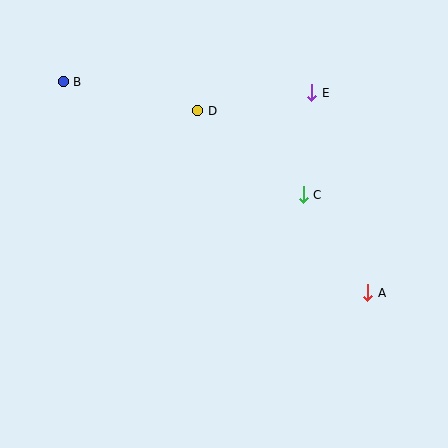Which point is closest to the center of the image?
Point C at (303, 195) is closest to the center.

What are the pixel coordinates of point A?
Point A is at (368, 293).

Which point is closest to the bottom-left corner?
Point B is closest to the bottom-left corner.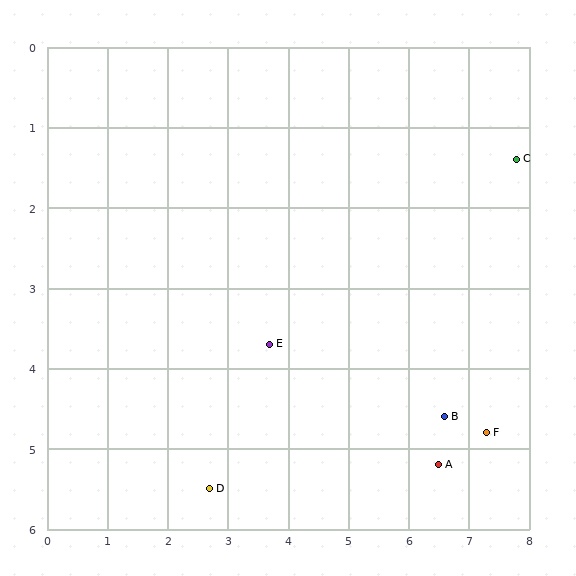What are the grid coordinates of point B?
Point B is at approximately (6.6, 4.6).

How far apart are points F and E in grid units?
Points F and E are about 3.8 grid units apart.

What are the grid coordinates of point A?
Point A is at approximately (6.5, 5.2).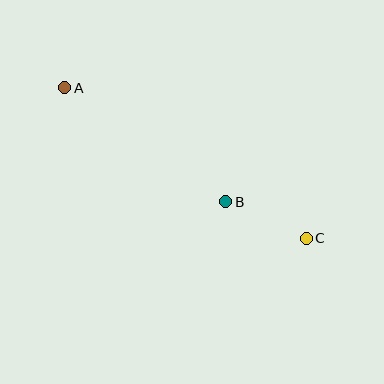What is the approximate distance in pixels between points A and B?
The distance between A and B is approximately 197 pixels.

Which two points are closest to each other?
Points B and C are closest to each other.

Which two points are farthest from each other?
Points A and C are farthest from each other.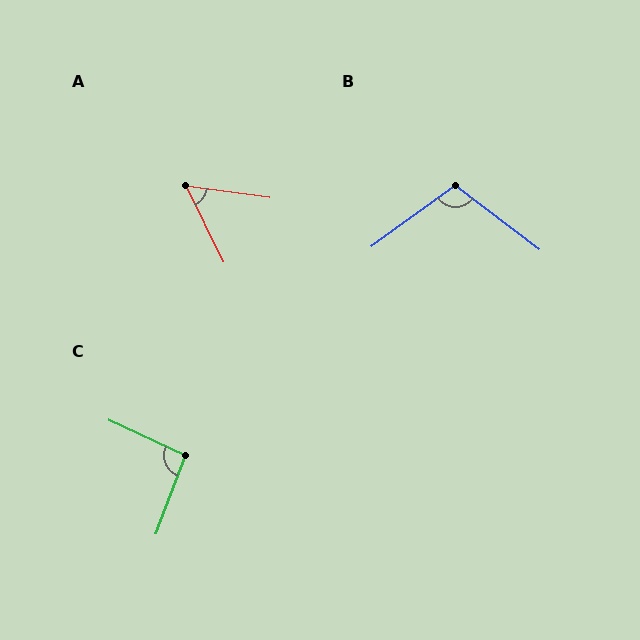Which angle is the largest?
B, at approximately 107 degrees.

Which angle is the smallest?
A, at approximately 56 degrees.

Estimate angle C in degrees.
Approximately 94 degrees.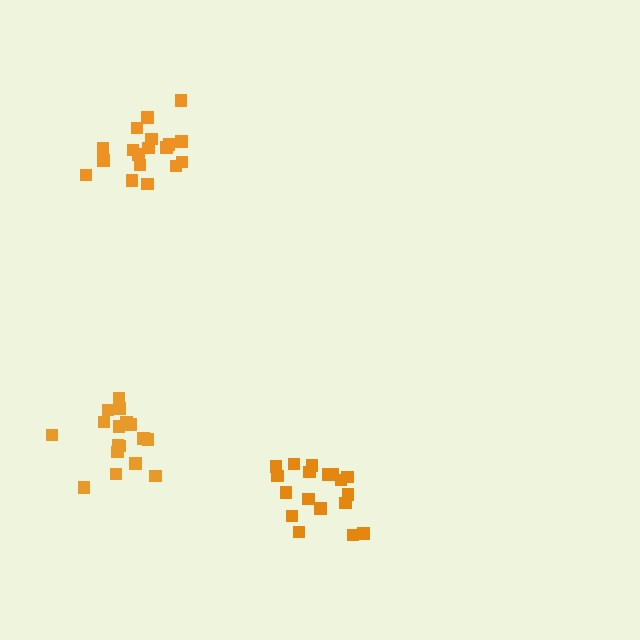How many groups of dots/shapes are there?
There are 3 groups.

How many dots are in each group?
Group 1: 17 dots, Group 2: 18 dots, Group 3: 18 dots (53 total).